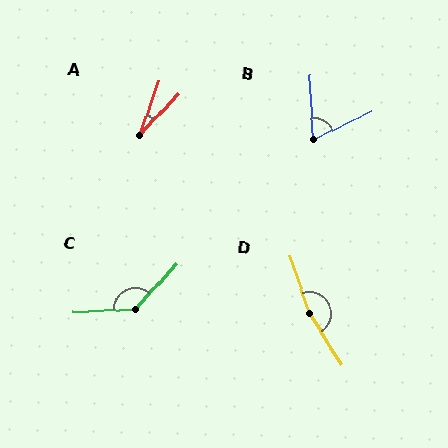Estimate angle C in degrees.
Approximately 135 degrees.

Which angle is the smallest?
A, at approximately 24 degrees.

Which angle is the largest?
D, at approximately 166 degrees.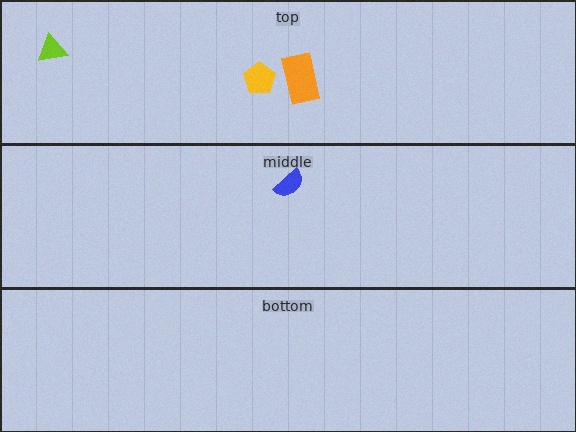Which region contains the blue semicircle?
The middle region.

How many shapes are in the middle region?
1.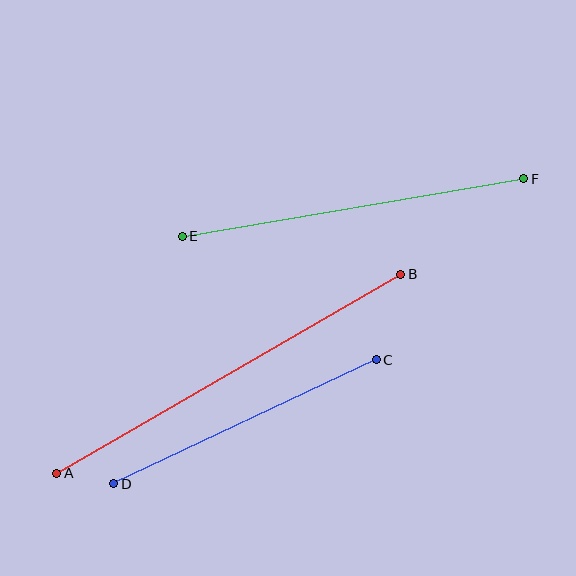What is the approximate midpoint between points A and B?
The midpoint is at approximately (229, 374) pixels.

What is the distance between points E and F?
The distance is approximately 346 pixels.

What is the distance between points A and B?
The distance is approximately 397 pixels.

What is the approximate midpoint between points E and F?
The midpoint is at approximately (353, 208) pixels.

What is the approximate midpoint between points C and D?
The midpoint is at approximately (245, 422) pixels.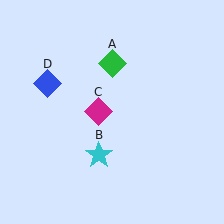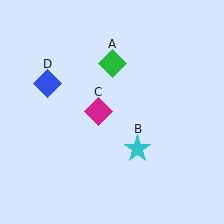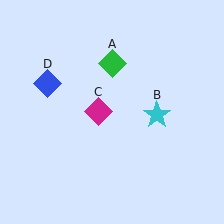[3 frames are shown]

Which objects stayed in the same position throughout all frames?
Green diamond (object A) and magenta diamond (object C) and blue diamond (object D) remained stationary.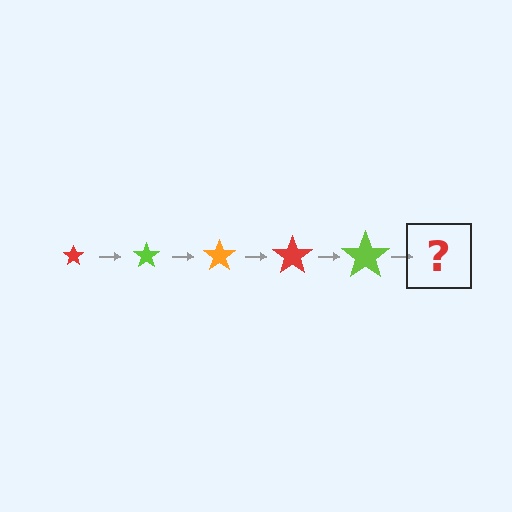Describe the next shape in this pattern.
It should be an orange star, larger than the previous one.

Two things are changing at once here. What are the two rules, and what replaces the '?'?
The two rules are that the star grows larger each step and the color cycles through red, lime, and orange. The '?' should be an orange star, larger than the previous one.